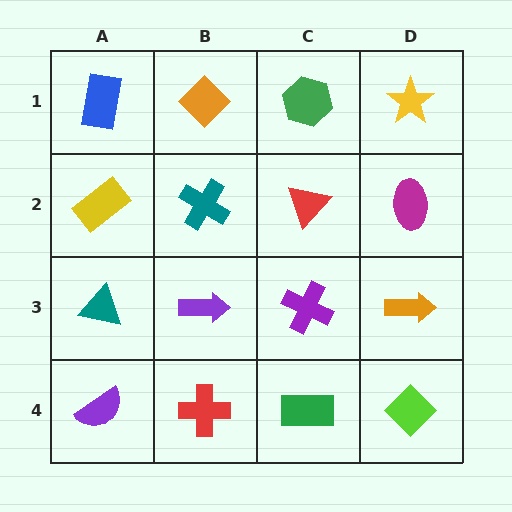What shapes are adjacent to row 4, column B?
A purple arrow (row 3, column B), a purple semicircle (row 4, column A), a green rectangle (row 4, column C).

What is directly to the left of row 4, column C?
A red cross.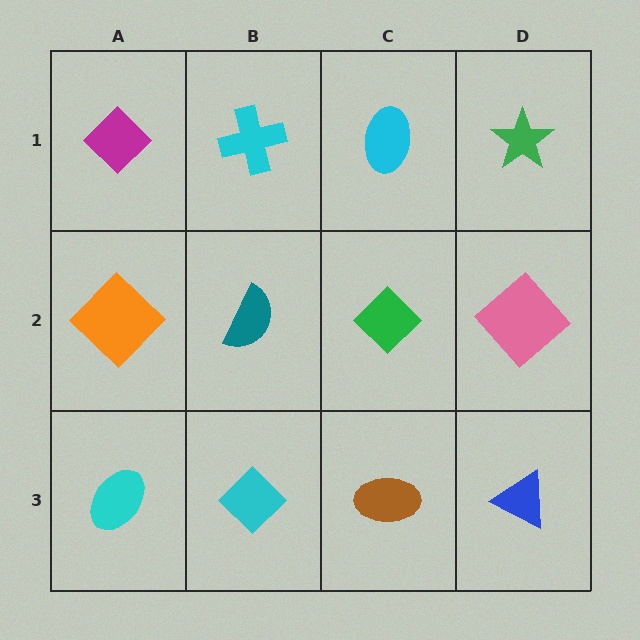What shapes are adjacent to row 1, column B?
A teal semicircle (row 2, column B), a magenta diamond (row 1, column A), a cyan ellipse (row 1, column C).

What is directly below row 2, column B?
A cyan diamond.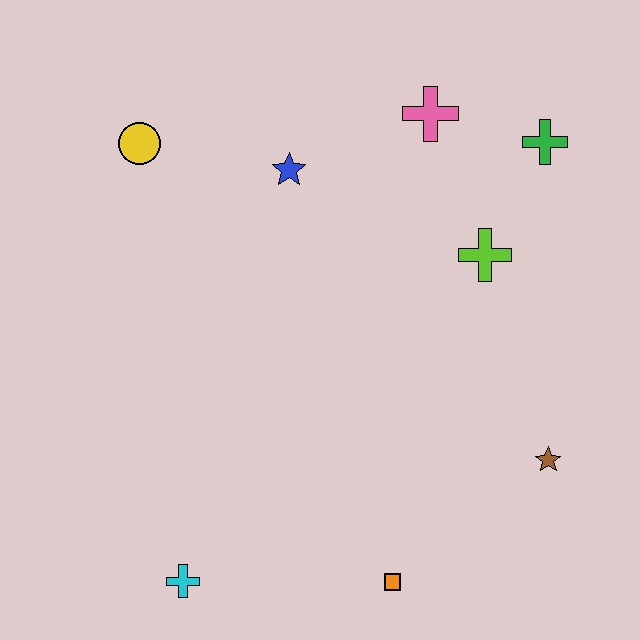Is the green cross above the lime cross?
Yes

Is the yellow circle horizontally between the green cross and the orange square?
No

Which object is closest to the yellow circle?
The blue star is closest to the yellow circle.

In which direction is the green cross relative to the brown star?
The green cross is above the brown star.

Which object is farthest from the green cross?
The cyan cross is farthest from the green cross.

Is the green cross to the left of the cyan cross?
No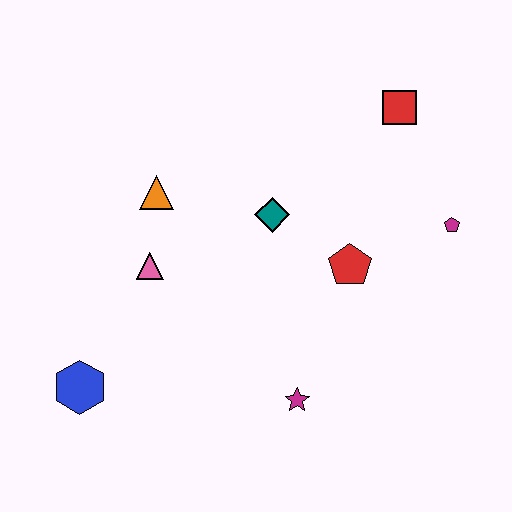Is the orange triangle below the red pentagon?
No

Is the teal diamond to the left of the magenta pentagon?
Yes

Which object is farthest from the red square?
The blue hexagon is farthest from the red square.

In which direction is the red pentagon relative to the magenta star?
The red pentagon is above the magenta star.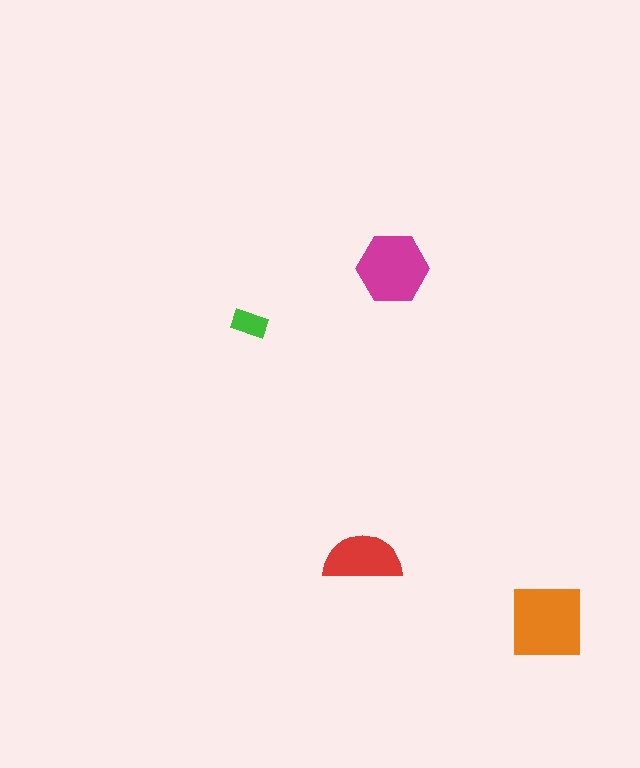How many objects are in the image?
There are 4 objects in the image.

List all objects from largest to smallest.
The orange square, the magenta hexagon, the red semicircle, the green rectangle.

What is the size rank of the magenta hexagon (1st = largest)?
2nd.